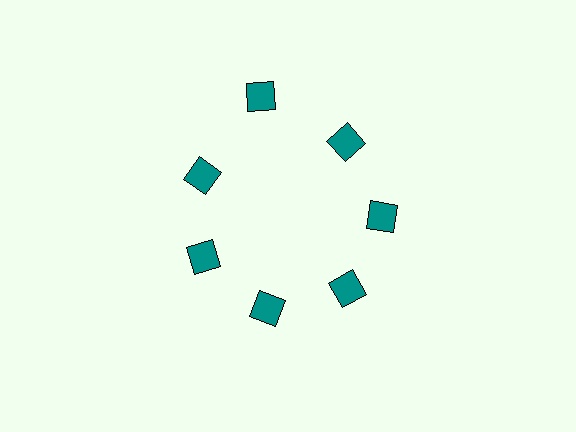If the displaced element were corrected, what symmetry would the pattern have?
It would have 7-fold rotational symmetry — the pattern would map onto itself every 51 degrees.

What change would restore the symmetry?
The symmetry would be restored by moving it inward, back onto the ring so that all 7 diamonds sit at equal angles and equal distance from the center.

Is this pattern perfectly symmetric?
No. The 7 teal diamonds are arranged in a ring, but one element near the 12 o'clock position is pushed outward from the center, breaking the 7-fold rotational symmetry.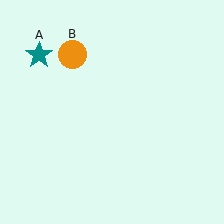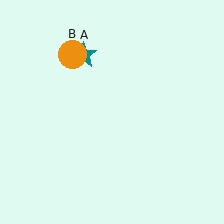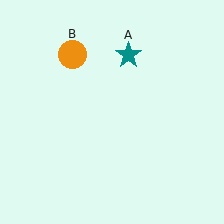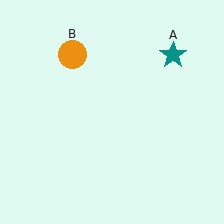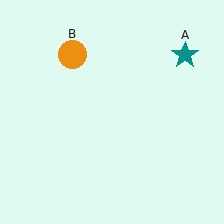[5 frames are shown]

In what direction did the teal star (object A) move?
The teal star (object A) moved right.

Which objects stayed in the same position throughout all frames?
Orange circle (object B) remained stationary.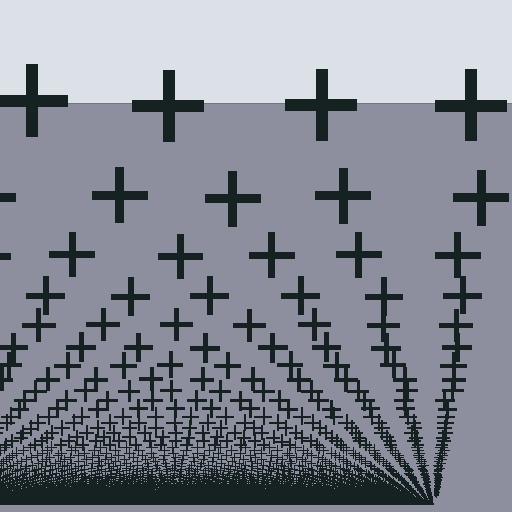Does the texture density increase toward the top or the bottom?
Density increases toward the bottom.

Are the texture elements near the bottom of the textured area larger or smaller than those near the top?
Smaller. The gradient is inverted — elements near the bottom are smaller and denser.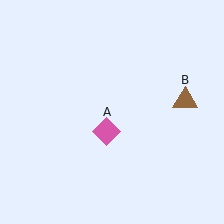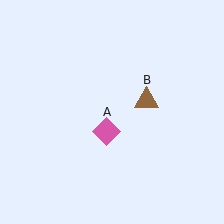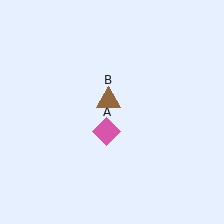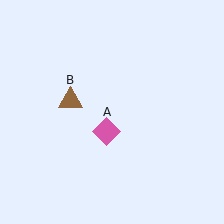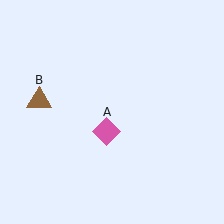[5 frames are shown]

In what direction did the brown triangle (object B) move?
The brown triangle (object B) moved left.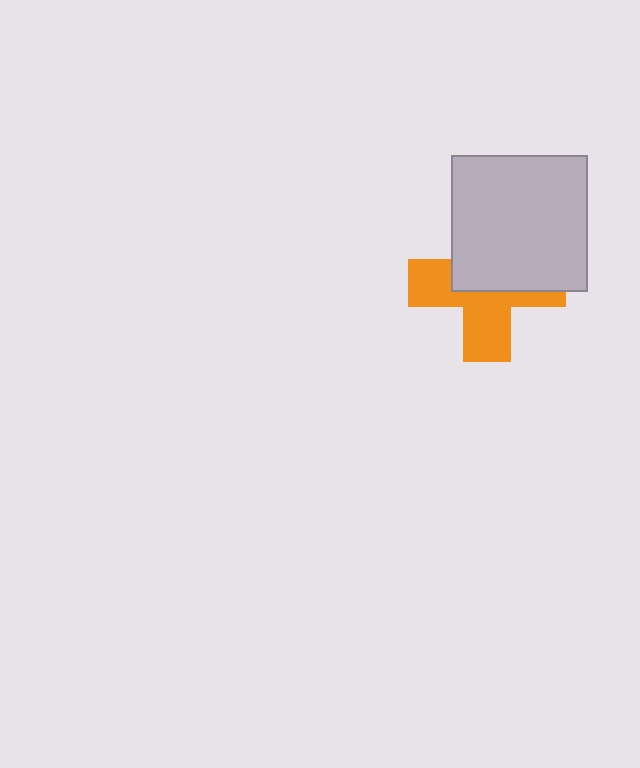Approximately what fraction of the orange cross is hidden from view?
Roughly 49% of the orange cross is hidden behind the light gray square.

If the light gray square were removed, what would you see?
You would see the complete orange cross.